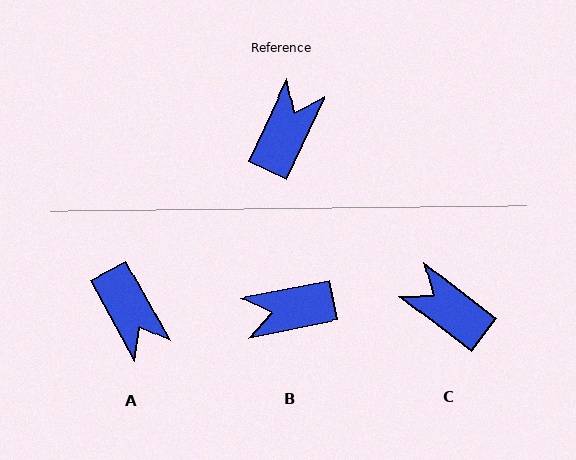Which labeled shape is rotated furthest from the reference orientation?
B, about 126 degrees away.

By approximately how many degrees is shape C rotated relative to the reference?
Approximately 77 degrees counter-clockwise.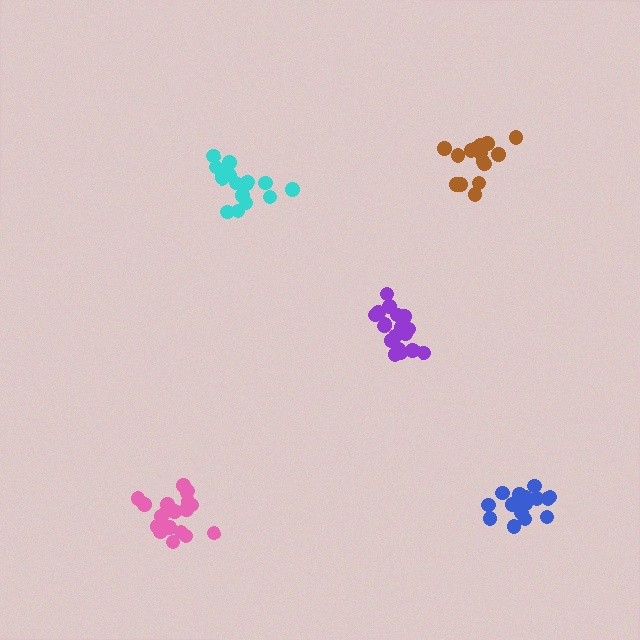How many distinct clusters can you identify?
There are 5 distinct clusters.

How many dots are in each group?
Group 1: 18 dots, Group 2: 16 dots, Group 3: 16 dots, Group 4: 20 dots, Group 5: 19 dots (89 total).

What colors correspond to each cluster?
The clusters are colored: blue, brown, cyan, pink, purple.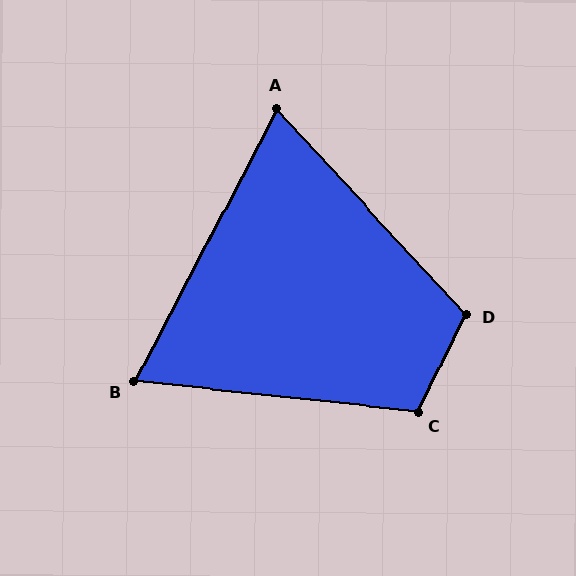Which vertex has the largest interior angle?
D, at approximately 111 degrees.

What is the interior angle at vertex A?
Approximately 70 degrees (acute).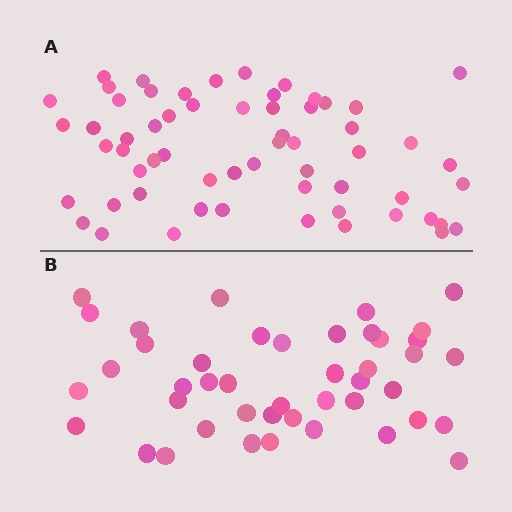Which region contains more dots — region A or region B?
Region A (the top region) has more dots.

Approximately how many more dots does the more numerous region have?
Region A has approximately 15 more dots than region B.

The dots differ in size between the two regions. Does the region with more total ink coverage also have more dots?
No. Region B has more total ink coverage because its dots are larger, but region A actually contains more individual dots. Total area can be misleading — the number of items is what matters here.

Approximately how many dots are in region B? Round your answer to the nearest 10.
About 40 dots. (The exact count is 44, which rounds to 40.)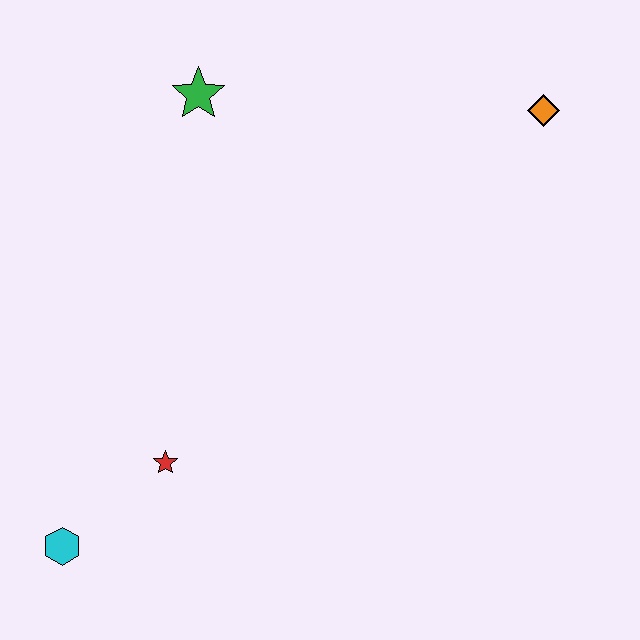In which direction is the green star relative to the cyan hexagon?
The green star is above the cyan hexagon.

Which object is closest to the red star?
The cyan hexagon is closest to the red star.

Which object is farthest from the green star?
The cyan hexagon is farthest from the green star.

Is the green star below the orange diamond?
No